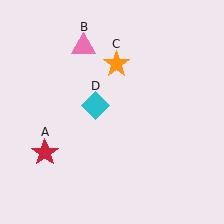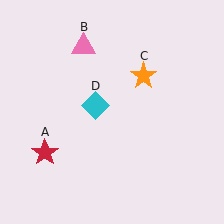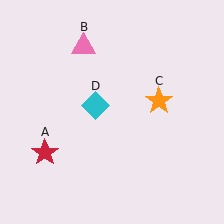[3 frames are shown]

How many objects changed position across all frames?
1 object changed position: orange star (object C).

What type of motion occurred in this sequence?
The orange star (object C) rotated clockwise around the center of the scene.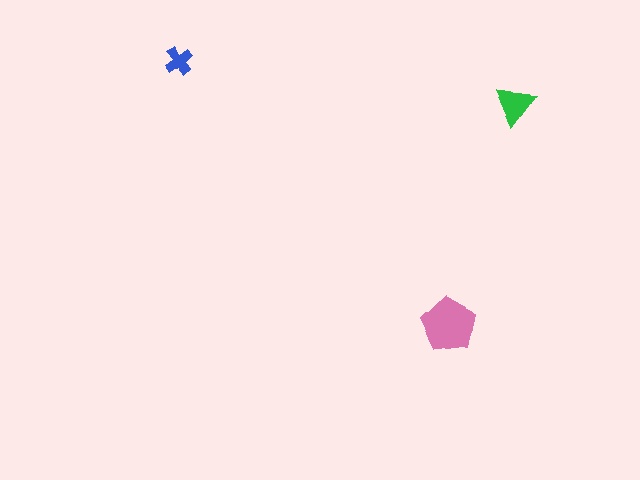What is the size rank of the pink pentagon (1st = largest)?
1st.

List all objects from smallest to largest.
The blue cross, the green triangle, the pink pentagon.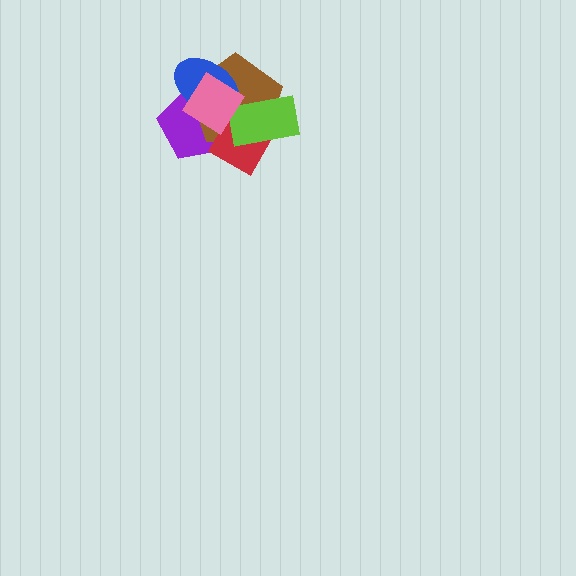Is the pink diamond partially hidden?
No, no other shape covers it.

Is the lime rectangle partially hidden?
Yes, it is partially covered by another shape.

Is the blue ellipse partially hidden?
Yes, it is partially covered by another shape.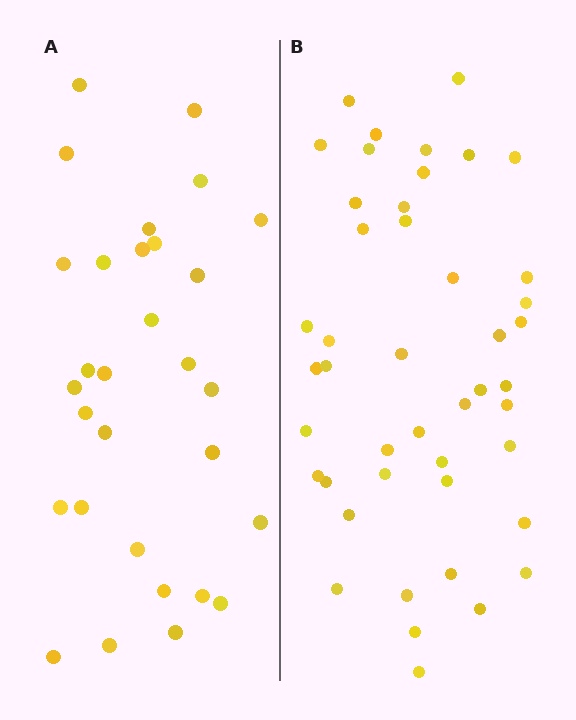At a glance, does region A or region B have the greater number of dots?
Region B (the right region) has more dots.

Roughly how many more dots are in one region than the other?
Region B has approximately 15 more dots than region A.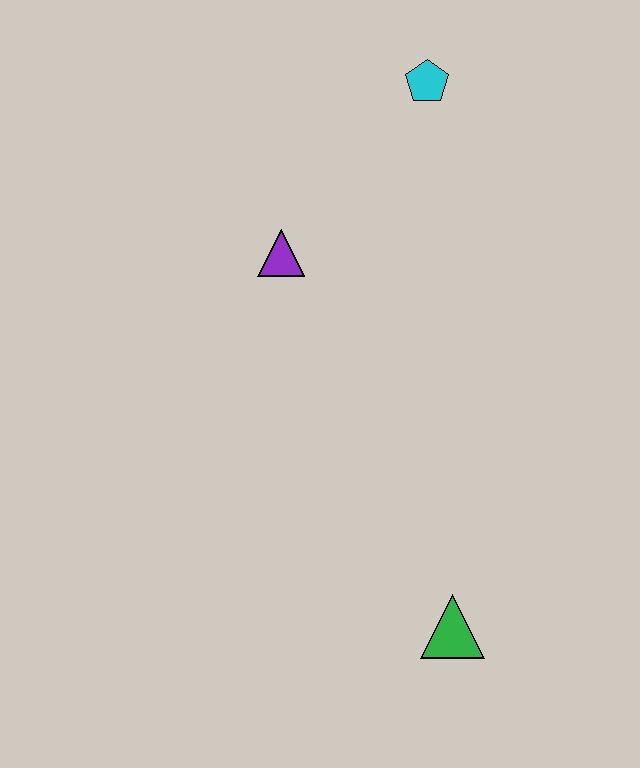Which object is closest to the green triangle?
The purple triangle is closest to the green triangle.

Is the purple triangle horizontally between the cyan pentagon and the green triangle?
No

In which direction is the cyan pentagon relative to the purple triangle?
The cyan pentagon is above the purple triangle.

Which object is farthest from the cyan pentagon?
The green triangle is farthest from the cyan pentagon.